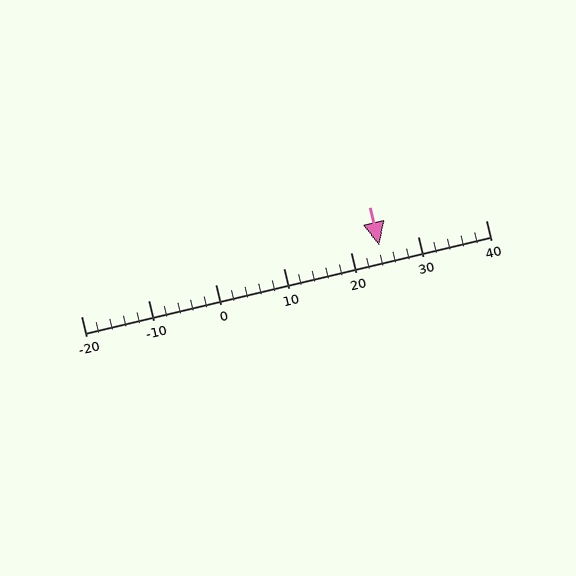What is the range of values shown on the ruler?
The ruler shows values from -20 to 40.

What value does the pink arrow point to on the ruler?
The pink arrow points to approximately 24.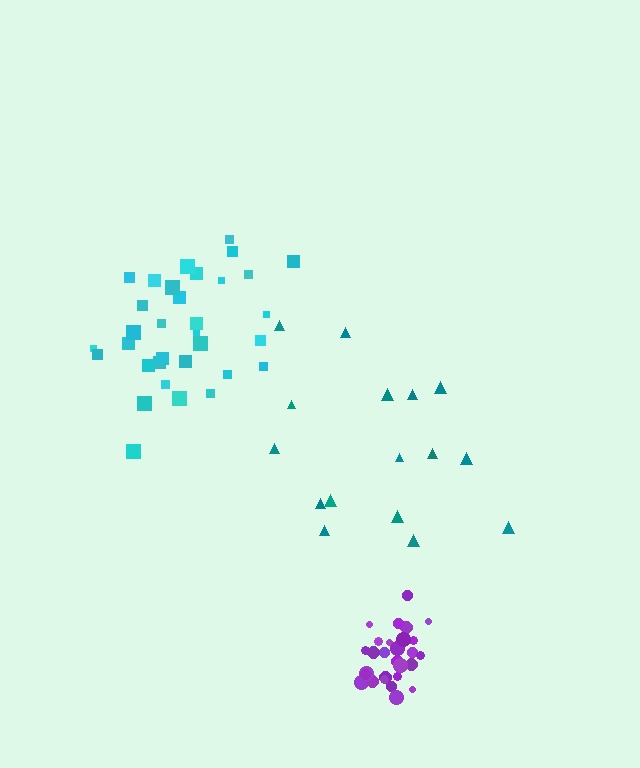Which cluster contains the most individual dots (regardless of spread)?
Cyan (33).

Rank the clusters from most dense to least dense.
purple, cyan, teal.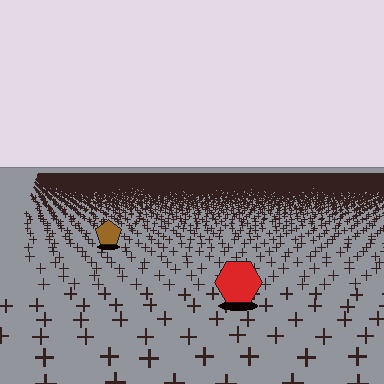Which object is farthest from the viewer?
The brown pentagon is farthest from the viewer. It appears smaller and the ground texture around it is denser.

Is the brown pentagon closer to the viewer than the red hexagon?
No. The red hexagon is closer — you can tell from the texture gradient: the ground texture is coarser near it.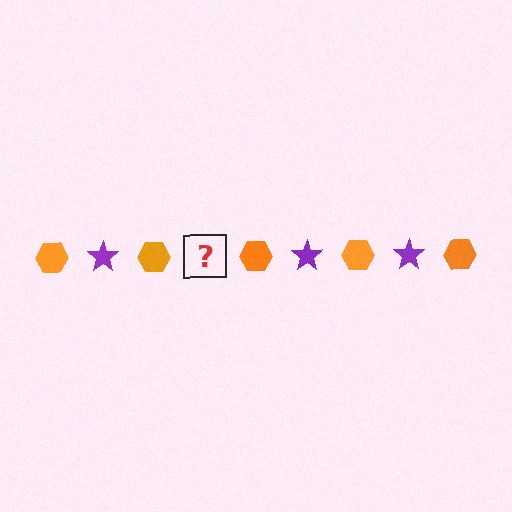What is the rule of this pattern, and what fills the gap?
The rule is that the pattern alternates between orange hexagon and purple star. The gap should be filled with a purple star.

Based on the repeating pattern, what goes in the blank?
The blank should be a purple star.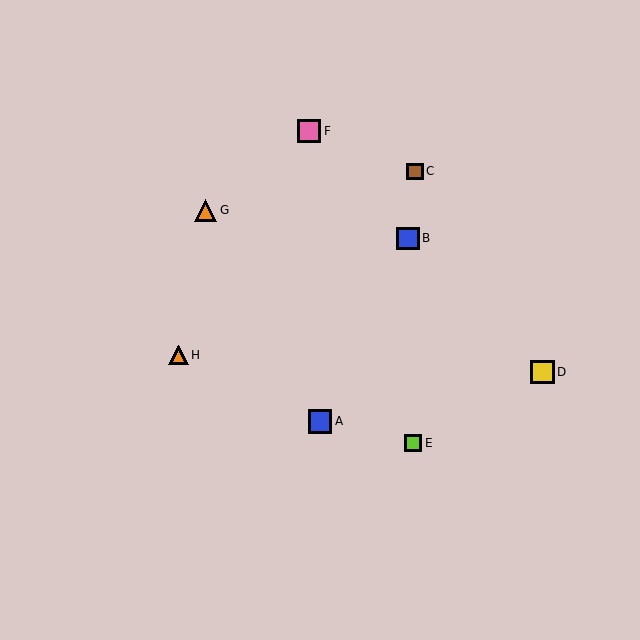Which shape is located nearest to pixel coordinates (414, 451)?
The lime square (labeled E) at (413, 443) is nearest to that location.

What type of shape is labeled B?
Shape B is a blue square.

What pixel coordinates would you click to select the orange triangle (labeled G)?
Click at (206, 210) to select the orange triangle G.